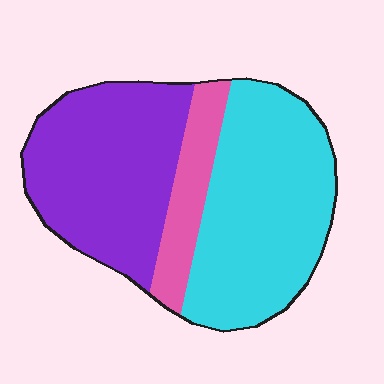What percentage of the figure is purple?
Purple covers about 40% of the figure.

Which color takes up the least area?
Pink, at roughly 15%.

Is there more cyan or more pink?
Cyan.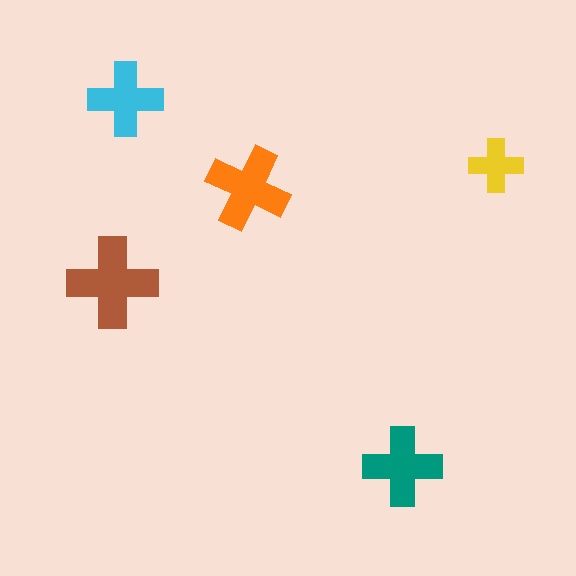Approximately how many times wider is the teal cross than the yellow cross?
About 1.5 times wider.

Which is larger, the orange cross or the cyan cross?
The orange one.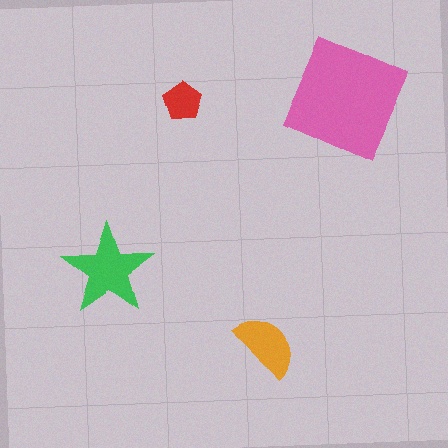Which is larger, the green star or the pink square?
The pink square.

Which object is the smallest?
The red pentagon.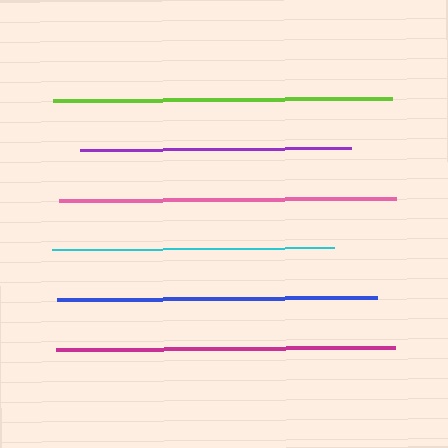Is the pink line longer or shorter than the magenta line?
The magenta line is longer than the pink line.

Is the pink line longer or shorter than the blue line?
The pink line is longer than the blue line.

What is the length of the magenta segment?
The magenta segment is approximately 339 pixels long.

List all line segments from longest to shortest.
From longest to shortest: lime, magenta, pink, blue, cyan, purple.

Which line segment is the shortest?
The purple line is the shortest at approximately 272 pixels.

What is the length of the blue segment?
The blue segment is approximately 320 pixels long.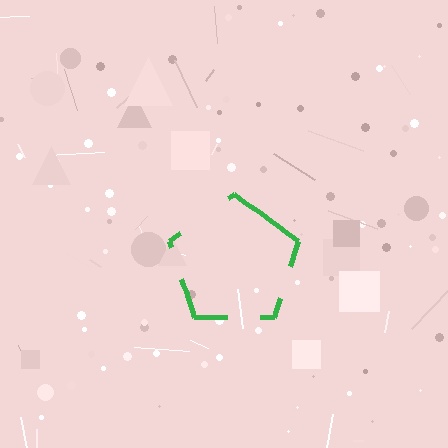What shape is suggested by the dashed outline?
The dashed outline suggests a pentagon.